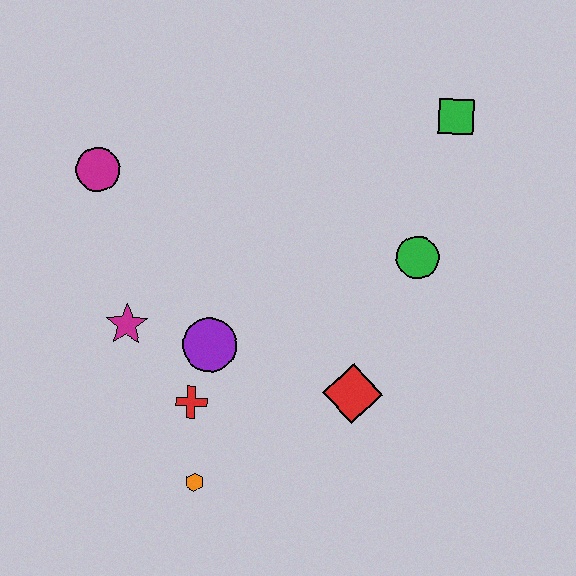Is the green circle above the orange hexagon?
Yes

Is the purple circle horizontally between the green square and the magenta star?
Yes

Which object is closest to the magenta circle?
The magenta star is closest to the magenta circle.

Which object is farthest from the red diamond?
The magenta circle is farthest from the red diamond.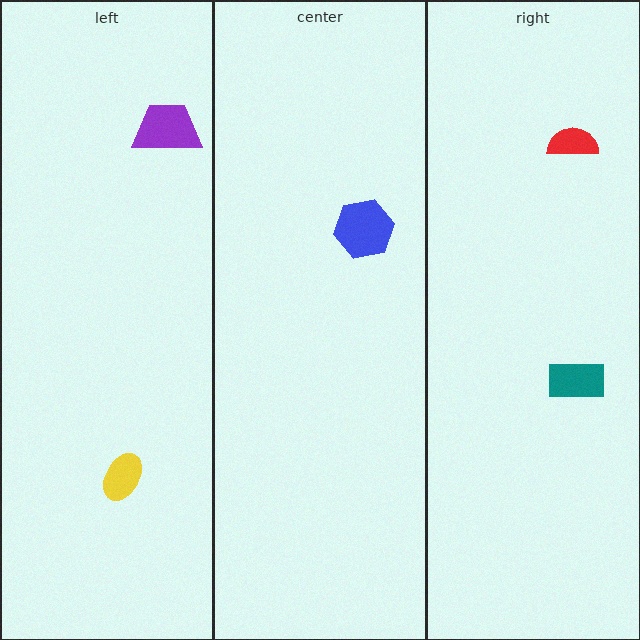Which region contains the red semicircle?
The right region.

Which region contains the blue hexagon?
The center region.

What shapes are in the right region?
The teal rectangle, the red semicircle.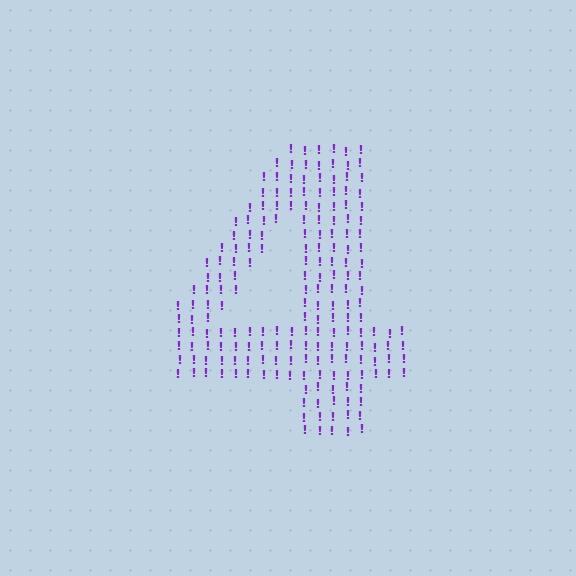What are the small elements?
The small elements are exclamation marks.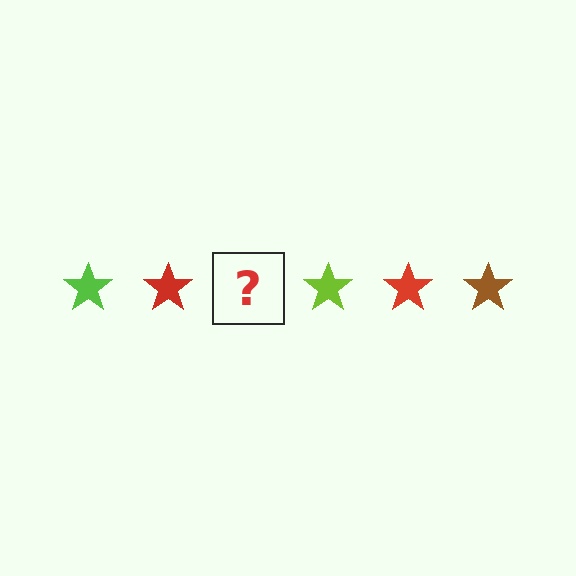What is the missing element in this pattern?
The missing element is a brown star.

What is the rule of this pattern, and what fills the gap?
The rule is that the pattern cycles through lime, red, brown stars. The gap should be filled with a brown star.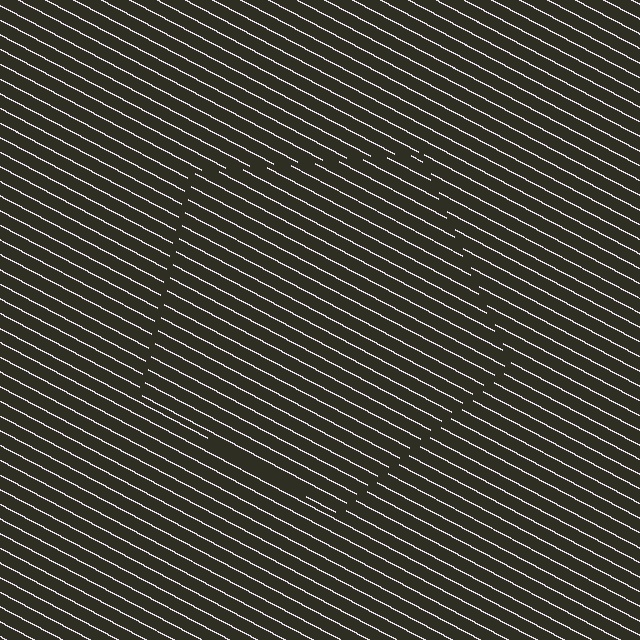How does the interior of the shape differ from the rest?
The interior of the shape contains the same grating, shifted by half a period — the contour is defined by the phase discontinuity where line-ends from the inner and outer gratings abut.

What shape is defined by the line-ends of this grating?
An illusory pentagon. The interior of the shape contains the same grating, shifted by half a period — the contour is defined by the phase discontinuity where line-ends from the inner and outer gratings abut.